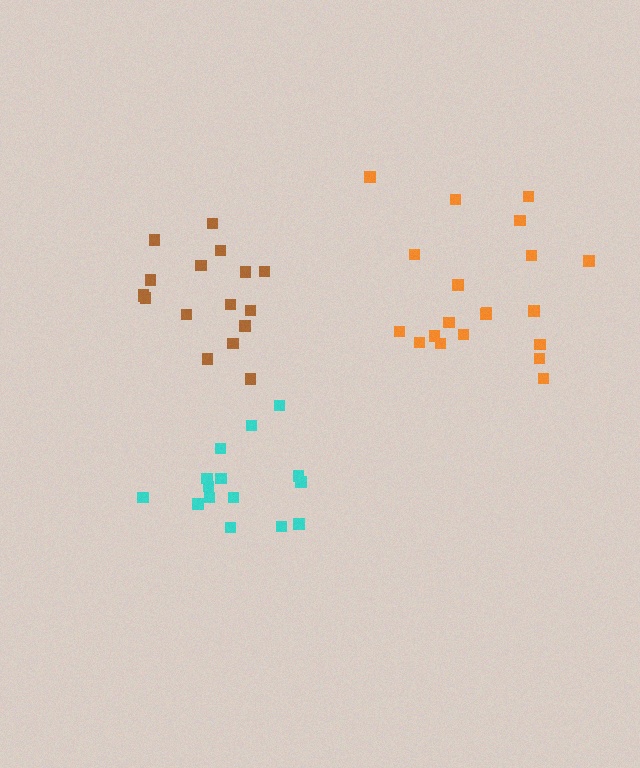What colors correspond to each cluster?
The clusters are colored: brown, cyan, orange.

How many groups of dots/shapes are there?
There are 3 groups.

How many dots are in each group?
Group 1: 17 dots, Group 2: 15 dots, Group 3: 20 dots (52 total).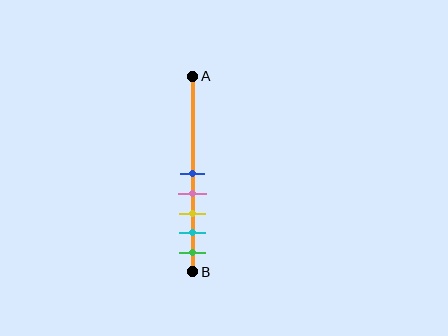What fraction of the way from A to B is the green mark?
The green mark is approximately 90% (0.9) of the way from A to B.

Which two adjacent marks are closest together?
The blue and pink marks are the closest adjacent pair.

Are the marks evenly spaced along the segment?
Yes, the marks are approximately evenly spaced.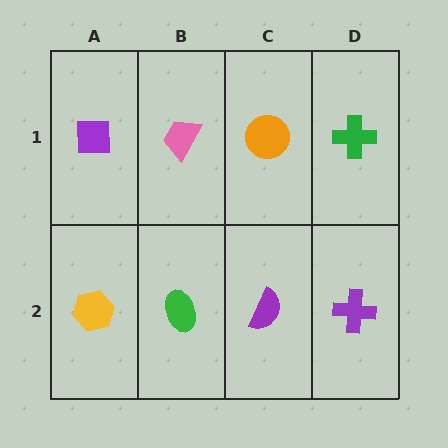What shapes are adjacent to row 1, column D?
A purple cross (row 2, column D), an orange circle (row 1, column C).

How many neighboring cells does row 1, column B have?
3.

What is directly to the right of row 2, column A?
A green ellipse.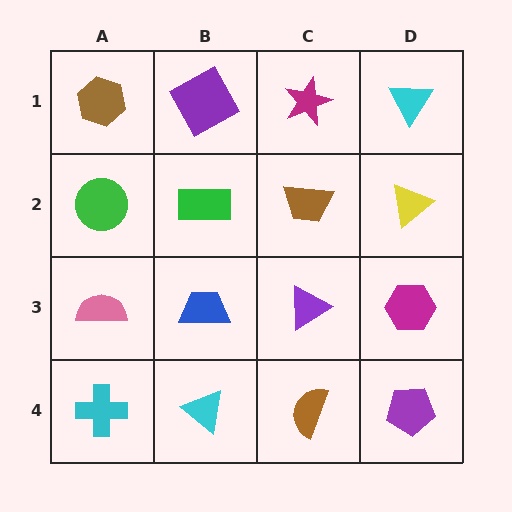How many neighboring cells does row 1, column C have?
3.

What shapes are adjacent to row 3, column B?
A green rectangle (row 2, column B), a cyan triangle (row 4, column B), a pink semicircle (row 3, column A), a purple triangle (row 3, column C).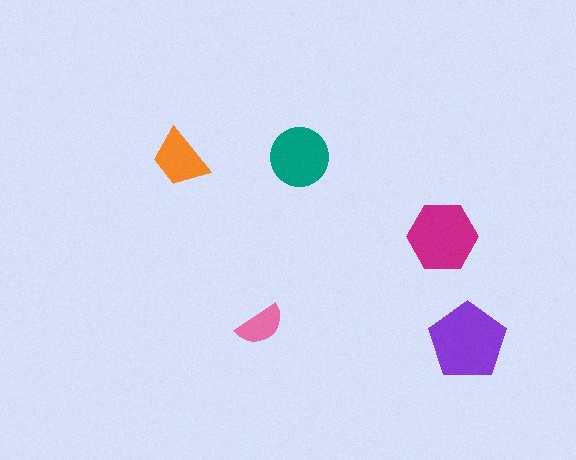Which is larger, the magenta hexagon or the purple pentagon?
The purple pentagon.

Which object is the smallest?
The pink semicircle.